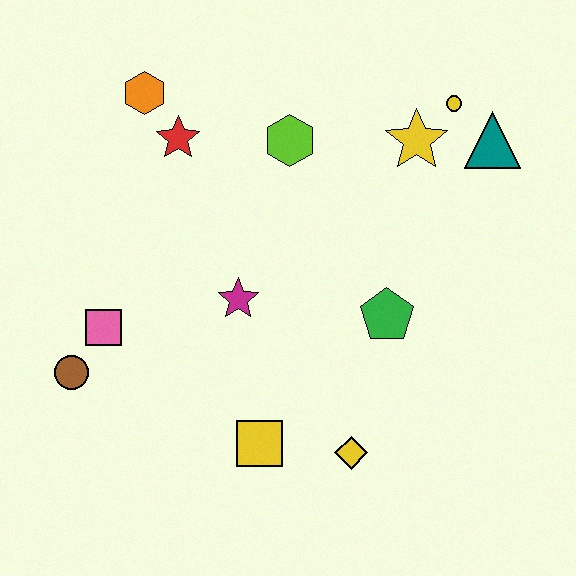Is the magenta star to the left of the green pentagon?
Yes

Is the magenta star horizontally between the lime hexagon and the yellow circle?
No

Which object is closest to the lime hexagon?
The red star is closest to the lime hexagon.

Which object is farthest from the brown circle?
The teal triangle is farthest from the brown circle.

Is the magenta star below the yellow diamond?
No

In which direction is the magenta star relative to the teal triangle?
The magenta star is to the left of the teal triangle.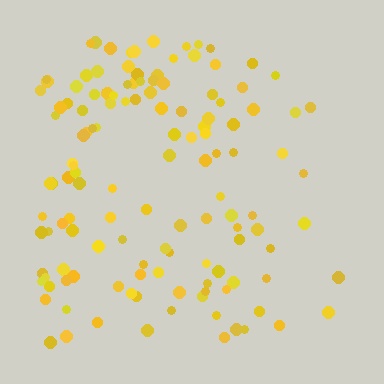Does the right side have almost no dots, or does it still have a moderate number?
Still a moderate number, just noticeably fewer than the left.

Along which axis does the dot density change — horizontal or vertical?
Horizontal.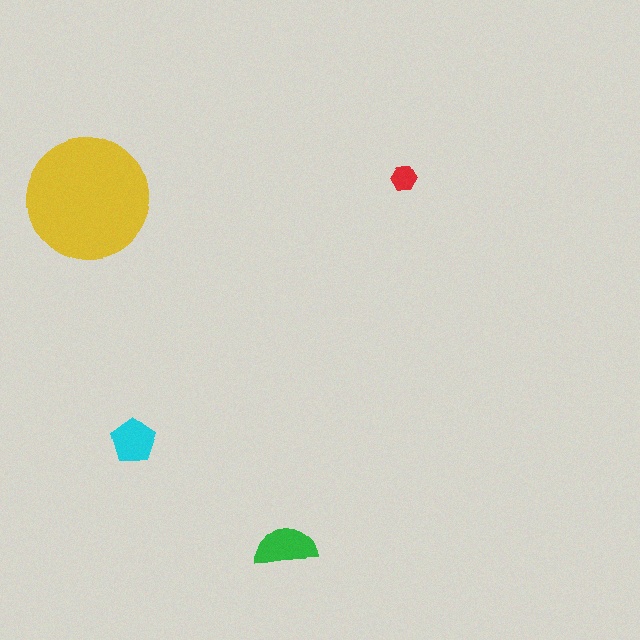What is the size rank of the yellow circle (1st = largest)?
1st.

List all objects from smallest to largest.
The red hexagon, the cyan pentagon, the green semicircle, the yellow circle.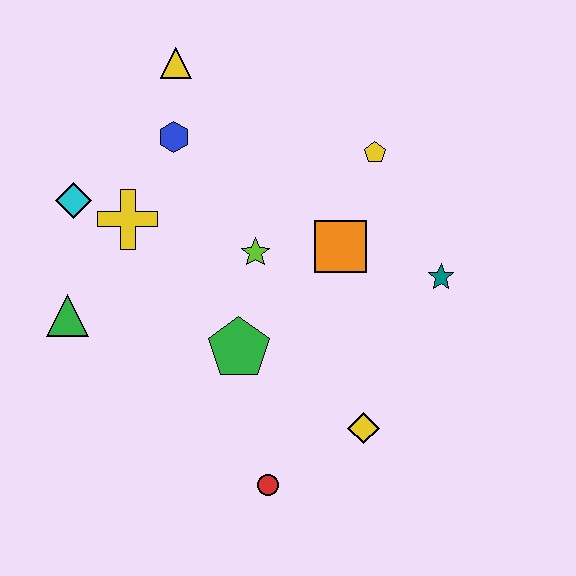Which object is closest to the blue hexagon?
The yellow triangle is closest to the blue hexagon.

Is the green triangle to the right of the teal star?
No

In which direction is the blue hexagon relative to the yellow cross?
The blue hexagon is above the yellow cross.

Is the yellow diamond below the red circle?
No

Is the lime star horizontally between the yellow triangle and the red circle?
Yes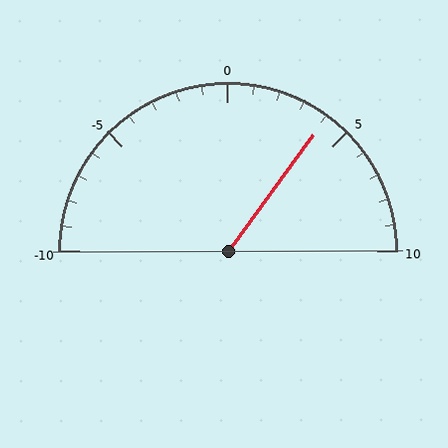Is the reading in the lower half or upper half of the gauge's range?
The reading is in the upper half of the range (-10 to 10).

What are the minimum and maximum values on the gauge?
The gauge ranges from -10 to 10.